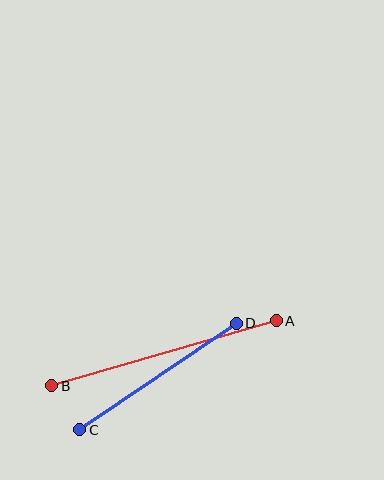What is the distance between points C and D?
The distance is approximately 189 pixels.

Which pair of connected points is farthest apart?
Points A and B are farthest apart.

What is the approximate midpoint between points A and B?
The midpoint is at approximately (164, 353) pixels.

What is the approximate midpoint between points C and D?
The midpoint is at approximately (158, 376) pixels.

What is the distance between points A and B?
The distance is approximately 234 pixels.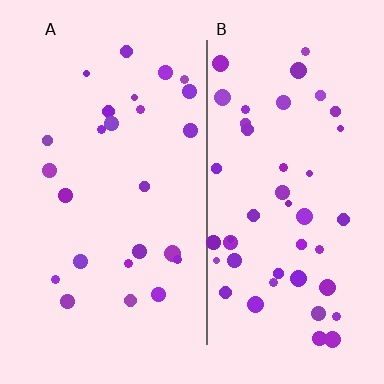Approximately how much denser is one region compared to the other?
Approximately 1.9× — region B over region A.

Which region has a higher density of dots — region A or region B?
B (the right).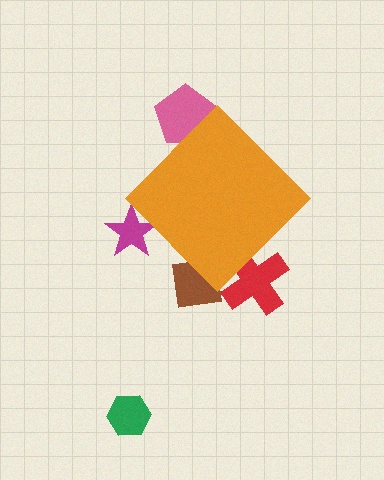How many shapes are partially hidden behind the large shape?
4 shapes are partially hidden.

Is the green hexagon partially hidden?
No, the green hexagon is fully visible.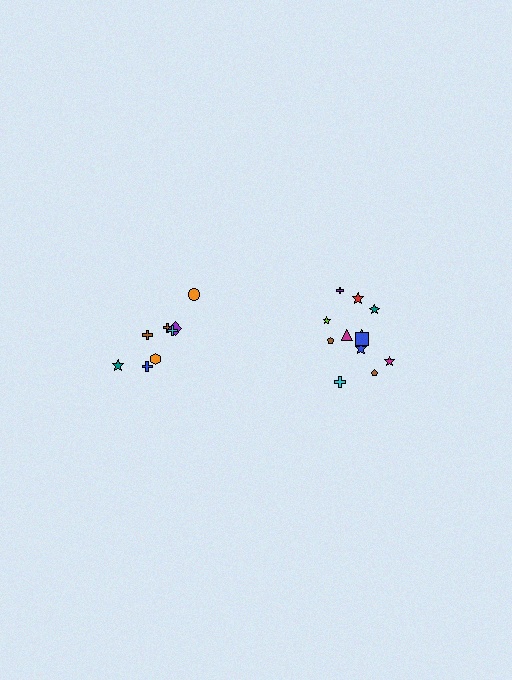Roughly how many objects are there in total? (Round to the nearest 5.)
Roughly 20 objects in total.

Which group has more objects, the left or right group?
The right group.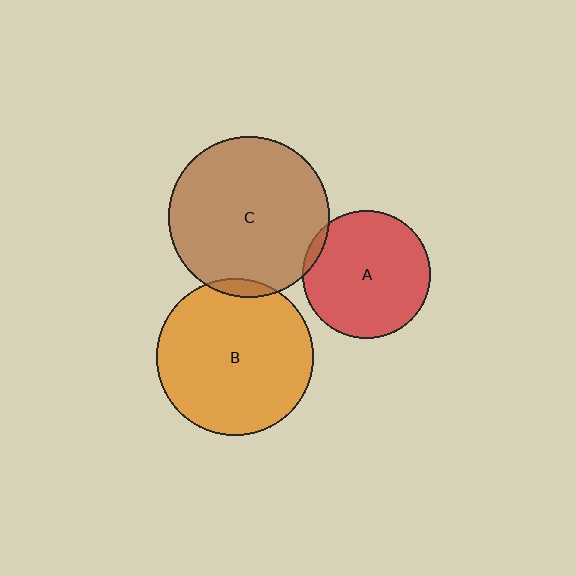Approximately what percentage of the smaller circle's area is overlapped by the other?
Approximately 5%.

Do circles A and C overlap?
Yes.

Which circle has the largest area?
Circle C (brown).